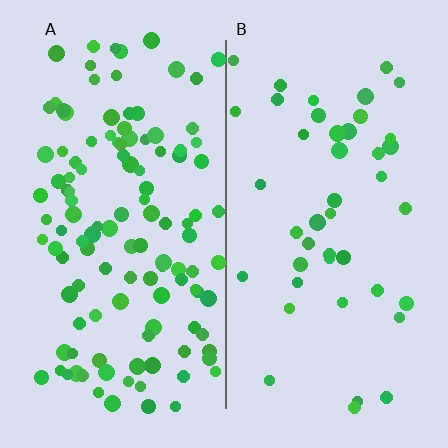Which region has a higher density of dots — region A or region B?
A (the left).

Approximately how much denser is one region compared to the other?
Approximately 2.7× — region A over region B.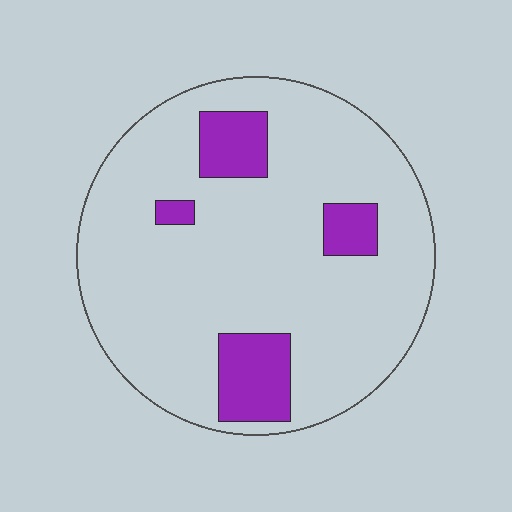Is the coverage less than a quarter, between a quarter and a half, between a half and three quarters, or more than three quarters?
Less than a quarter.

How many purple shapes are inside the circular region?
4.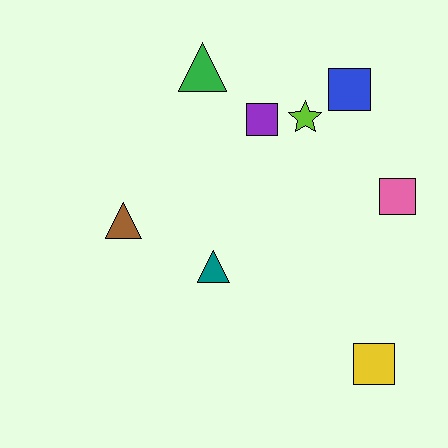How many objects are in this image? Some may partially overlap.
There are 8 objects.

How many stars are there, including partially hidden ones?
There is 1 star.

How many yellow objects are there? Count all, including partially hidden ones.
There is 1 yellow object.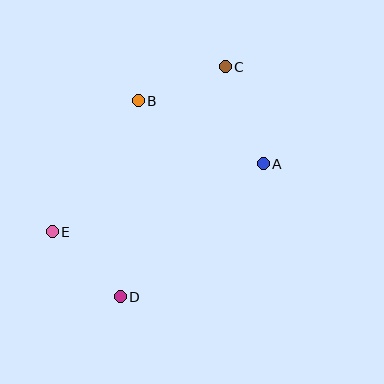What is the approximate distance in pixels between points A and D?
The distance between A and D is approximately 195 pixels.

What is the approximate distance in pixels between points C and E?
The distance between C and E is approximately 239 pixels.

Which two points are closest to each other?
Points B and C are closest to each other.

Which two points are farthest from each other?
Points C and D are farthest from each other.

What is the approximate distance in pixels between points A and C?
The distance between A and C is approximately 104 pixels.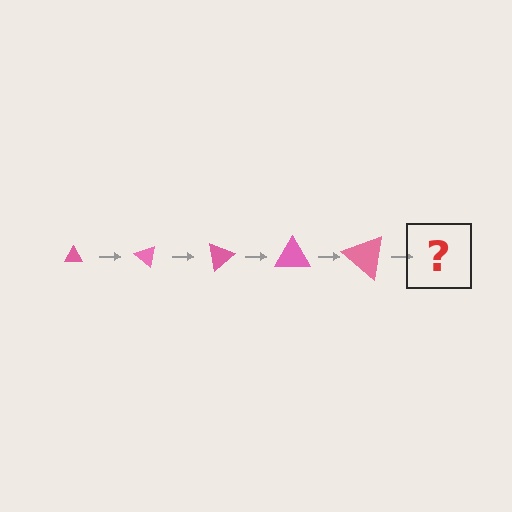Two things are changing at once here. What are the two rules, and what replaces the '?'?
The two rules are that the triangle grows larger each step and it rotates 40 degrees each step. The '?' should be a triangle, larger than the previous one and rotated 200 degrees from the start.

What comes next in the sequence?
The next element should be a triangle, larger than the previous one and rotated 200 degrees from the start.